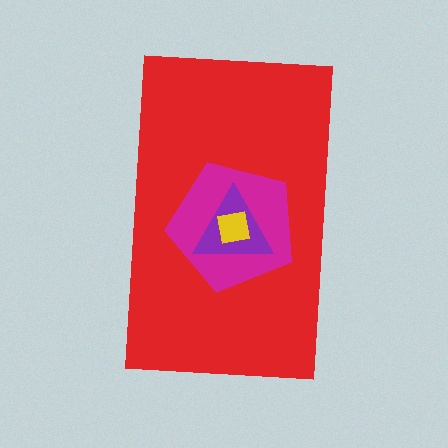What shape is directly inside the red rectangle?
The magenta pentagon.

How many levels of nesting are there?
4.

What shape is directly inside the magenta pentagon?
The purple triangle.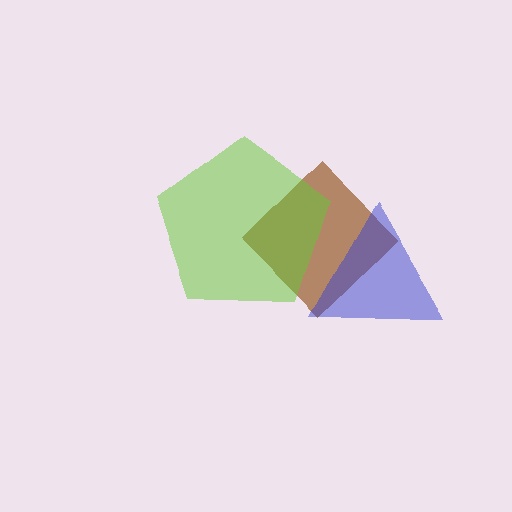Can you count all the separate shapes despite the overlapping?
Yes, there are 3 separate shapes.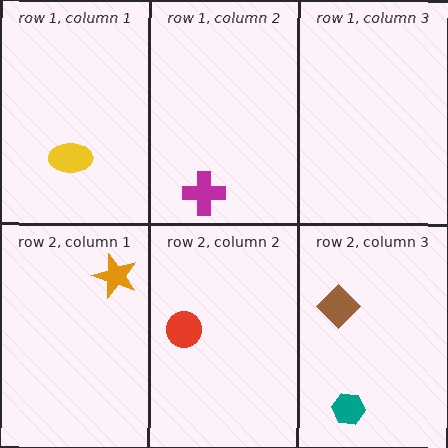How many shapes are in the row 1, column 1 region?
1.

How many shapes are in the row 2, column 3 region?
2.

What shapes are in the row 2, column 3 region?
The brown diamond, the teal hexagon.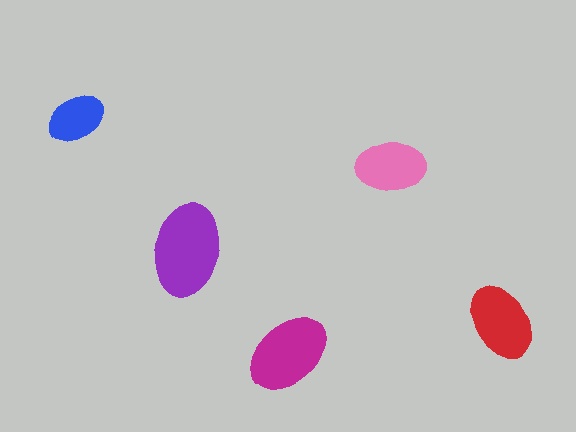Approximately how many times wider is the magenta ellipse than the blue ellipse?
About 1.5 times wider.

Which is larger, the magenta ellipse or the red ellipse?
The magenta one.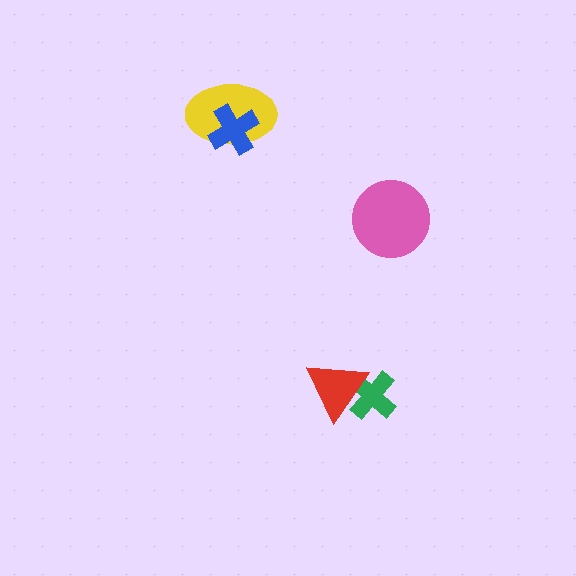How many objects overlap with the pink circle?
0 objects overlap with the pink circle.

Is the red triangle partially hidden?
No, no other shape covers it.